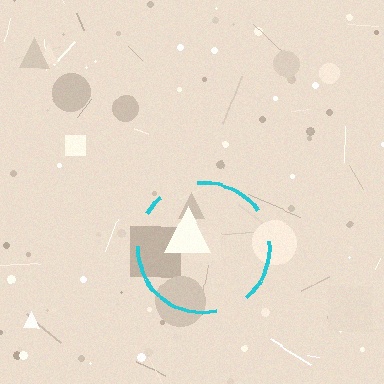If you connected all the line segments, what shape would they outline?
They would outline a circle.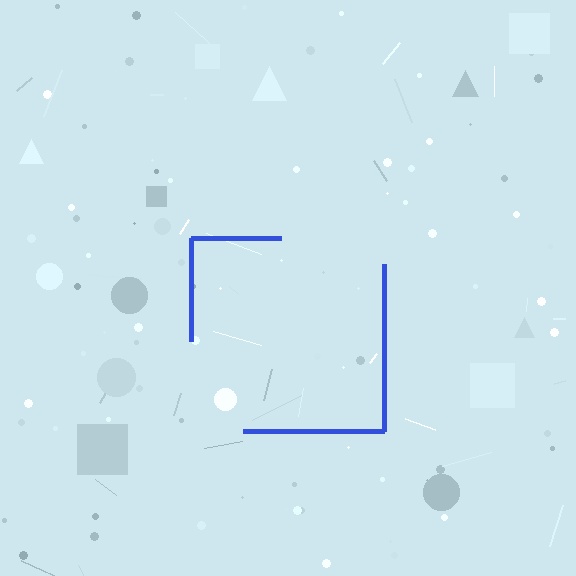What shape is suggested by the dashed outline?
The dashed outline suggests a square.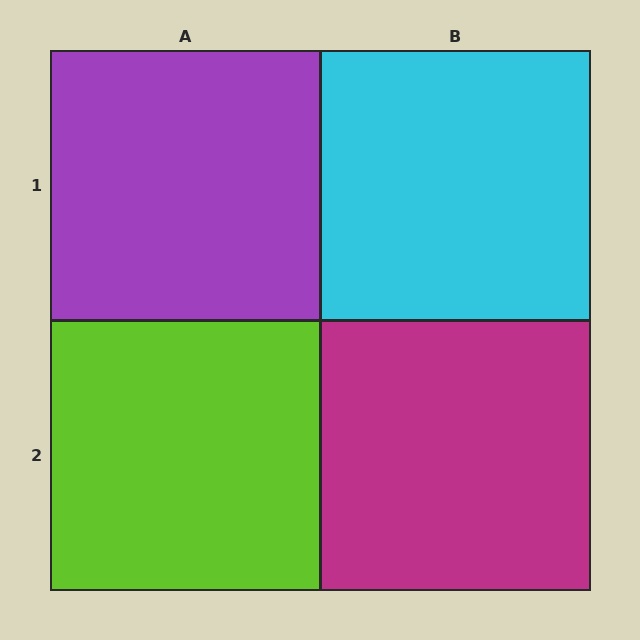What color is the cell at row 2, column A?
Lime.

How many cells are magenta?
1 cell is magenta.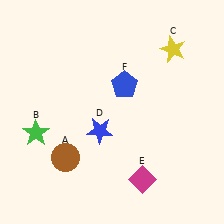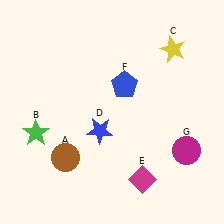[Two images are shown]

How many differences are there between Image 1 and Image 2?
There is 1 difference between the two images.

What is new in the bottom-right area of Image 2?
A magenta circle (G) was added in the bottom-right area of Image 2.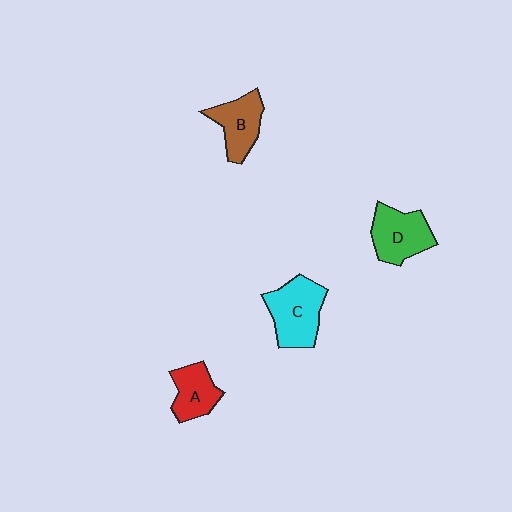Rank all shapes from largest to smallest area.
From largest to smallest: C (cyan), D (green), B (brown), A (red).